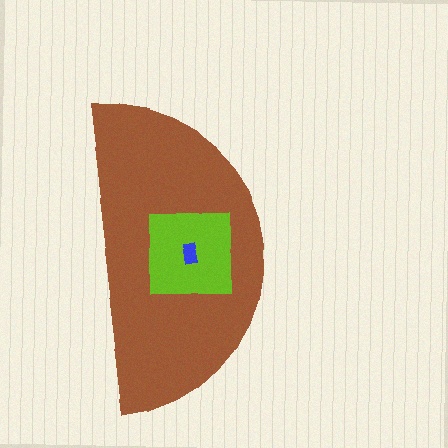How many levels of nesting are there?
3.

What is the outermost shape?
The brown semicircle.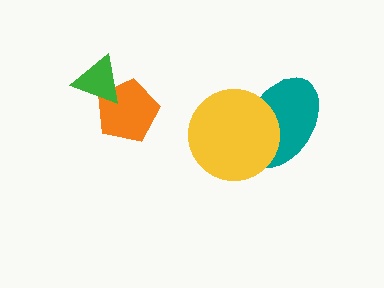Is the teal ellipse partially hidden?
Yes, it is partially covered by another shape.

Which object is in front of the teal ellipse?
The yellow circle is in front of the teal ellipse.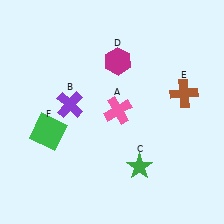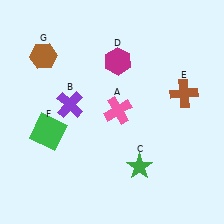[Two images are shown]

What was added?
A brown hexagon (G) was added in Image 2.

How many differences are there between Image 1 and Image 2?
There is 1 difference between the two images.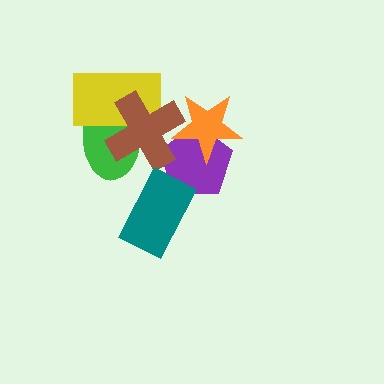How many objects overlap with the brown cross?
4 objects overlap with the brown cross.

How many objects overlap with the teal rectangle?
1 object overlaps with the teal rectangle.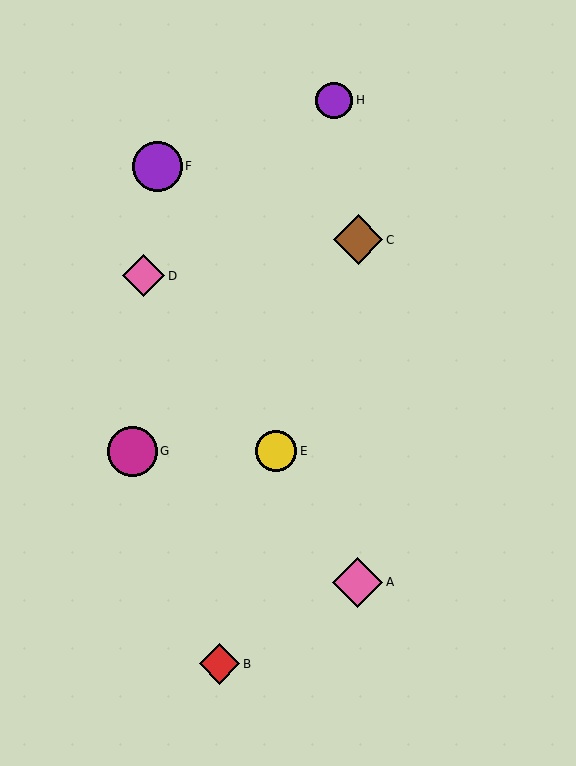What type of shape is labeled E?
Shape E is a yellow circle.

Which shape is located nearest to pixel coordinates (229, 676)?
The red diamond (labeled B) at (219, 664) is nearest to that location.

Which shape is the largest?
The pink diamond (labeled A) is the largest.